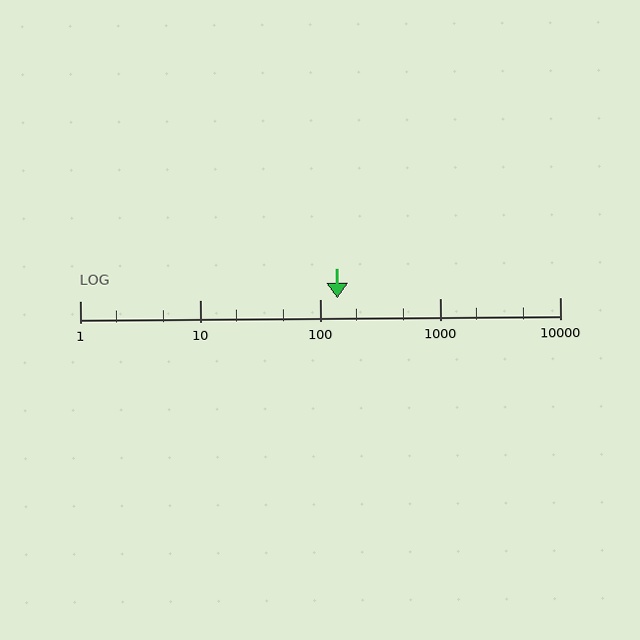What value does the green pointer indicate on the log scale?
The pointer indicates approximately 140.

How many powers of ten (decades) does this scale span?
The scale spans 4 decades, from 1 to 10000.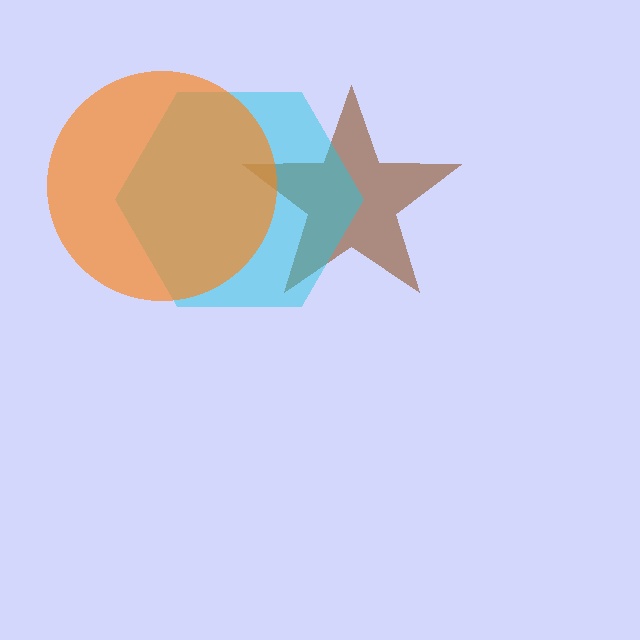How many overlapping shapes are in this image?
There are 3 overlapping shapes in the image.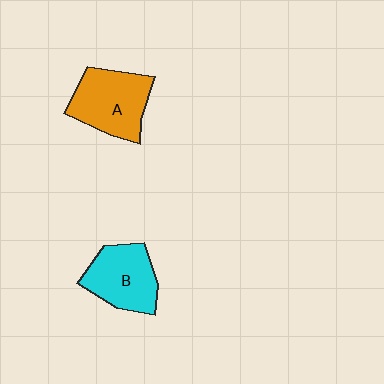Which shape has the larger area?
Shape A (orange).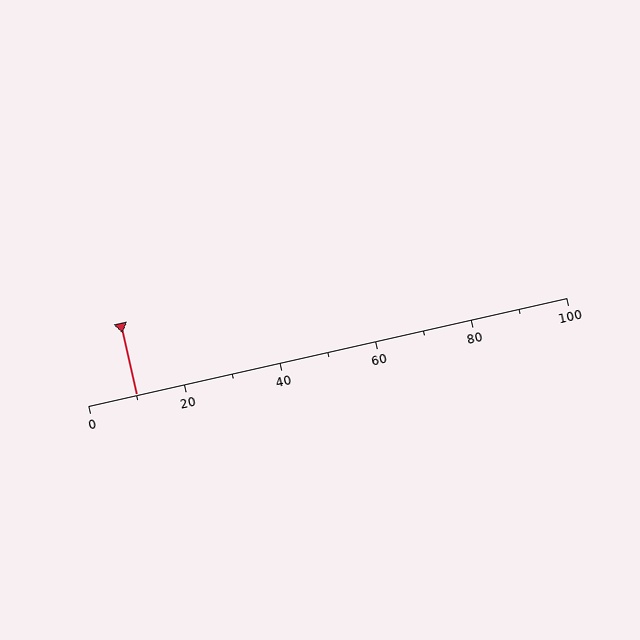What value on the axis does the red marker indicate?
The marker indicates approximately 10.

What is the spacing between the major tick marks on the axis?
The major ticks are spaced 20 apart.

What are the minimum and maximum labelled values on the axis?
The axis runs from 0 to 100.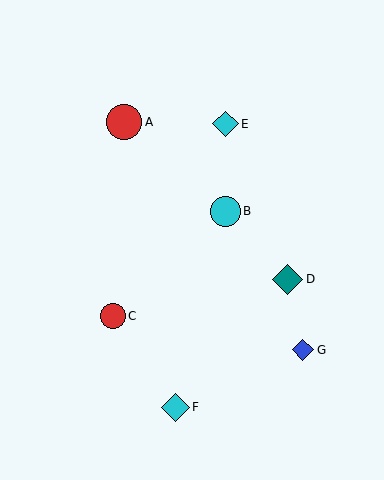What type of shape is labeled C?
Shape C is a red circle.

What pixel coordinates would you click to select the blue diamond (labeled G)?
Click at (303, 350) to select the blue diamond G.